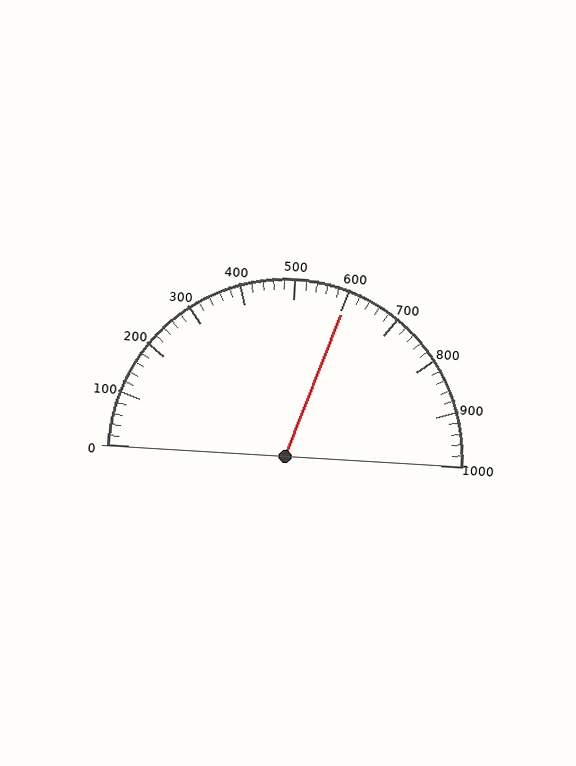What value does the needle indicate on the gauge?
The needle indicates approximately 600.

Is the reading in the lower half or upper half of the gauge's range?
The reading is in the upper half of the range (0 to 1000).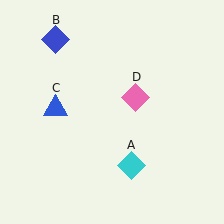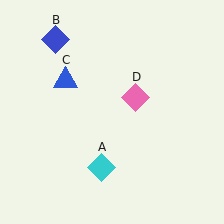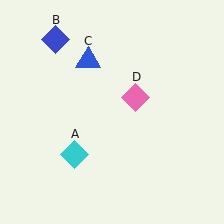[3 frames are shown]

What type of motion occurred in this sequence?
The cyan diamond (object A), blue triangle (object C) rotated clockwise around the center of the scene.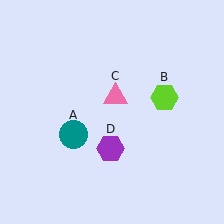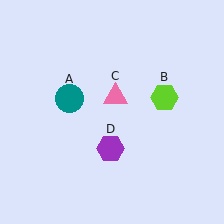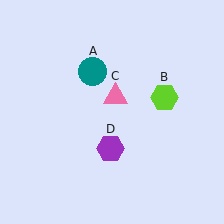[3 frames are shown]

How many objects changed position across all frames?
1 object changed position: teal circle (object A).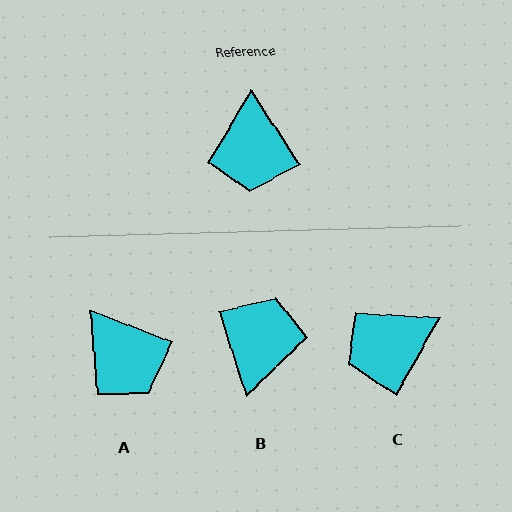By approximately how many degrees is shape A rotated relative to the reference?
Approximately 36 degrees counter-clockwise.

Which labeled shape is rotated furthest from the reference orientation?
B, about 165 degrees away.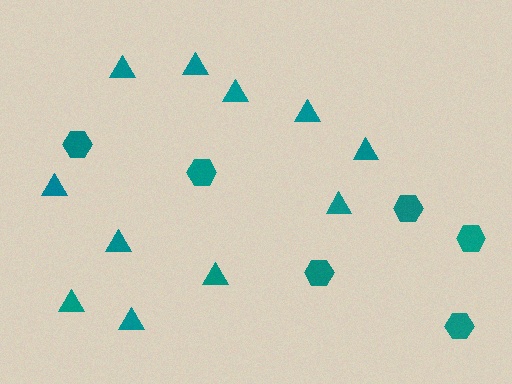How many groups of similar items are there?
There are 2 groups: one group of triangles (11) and one group of hexagons (6).